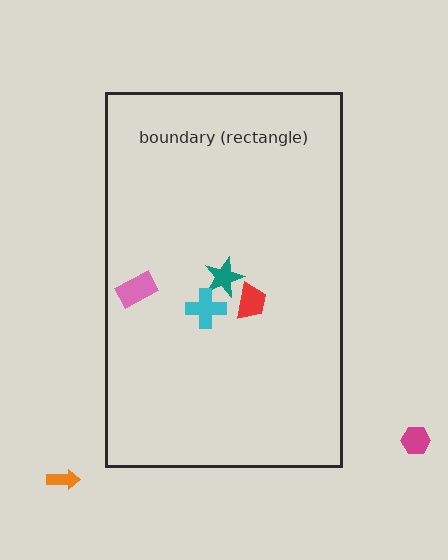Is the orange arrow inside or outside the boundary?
Outside.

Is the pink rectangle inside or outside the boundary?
Inside.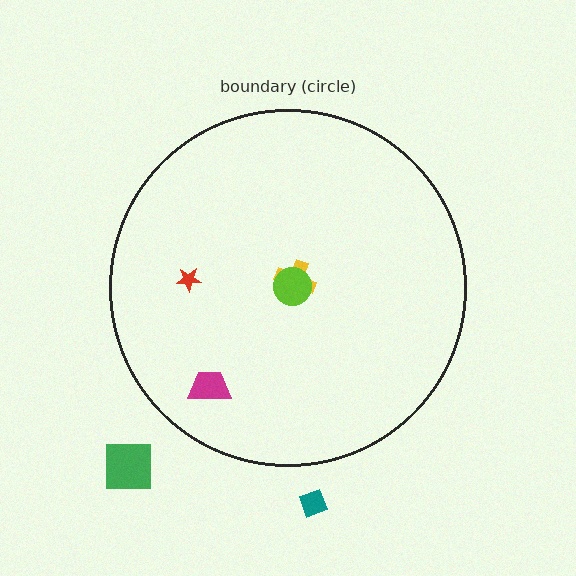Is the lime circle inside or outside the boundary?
Inside.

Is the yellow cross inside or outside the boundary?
Inside.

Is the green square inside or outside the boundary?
Outside.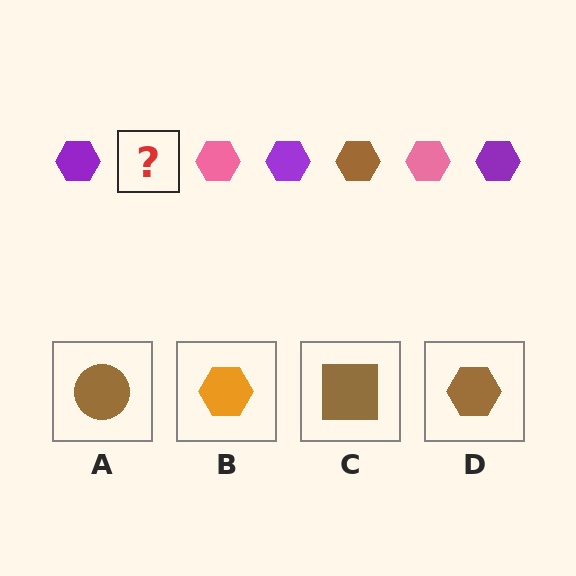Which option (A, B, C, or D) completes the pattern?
D.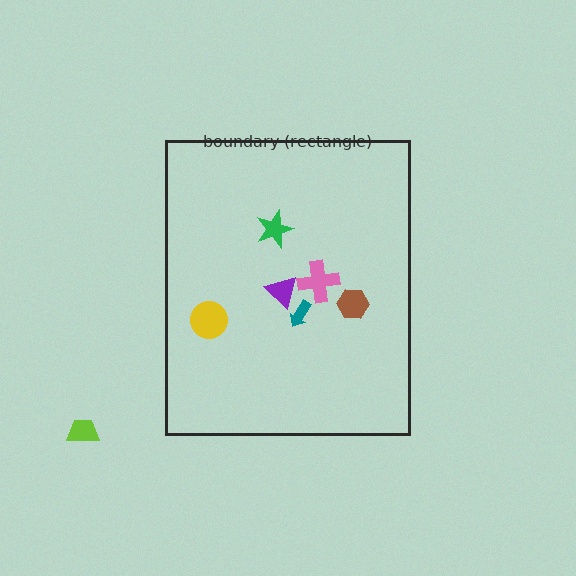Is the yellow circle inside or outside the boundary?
Inside.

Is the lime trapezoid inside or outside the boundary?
Outside.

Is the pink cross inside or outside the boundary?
Inside.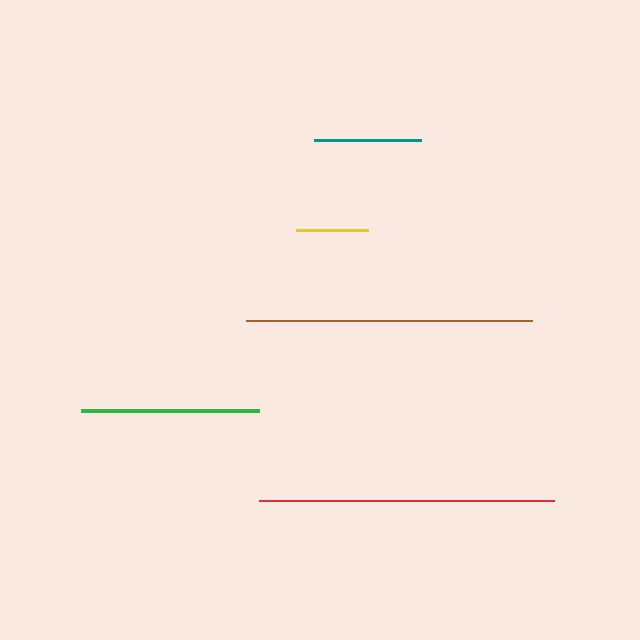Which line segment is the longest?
The red line is the longest at approximately 296 pixels.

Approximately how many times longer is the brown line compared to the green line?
The brown line is approximately 1.6 times the length of the green line.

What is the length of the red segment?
The red segment is approximately 296 pixels long.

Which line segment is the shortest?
The yellow line is the shortest at approximately 72 pixels.